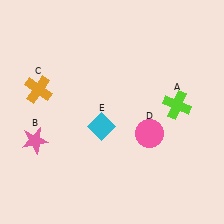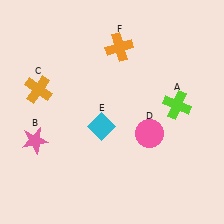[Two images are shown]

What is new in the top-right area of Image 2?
An orange cross (F) was added in the top-right area of Image 2.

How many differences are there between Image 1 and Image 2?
There is 1 difference between the two images.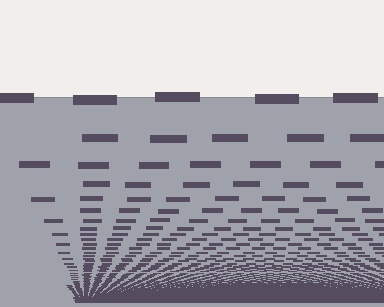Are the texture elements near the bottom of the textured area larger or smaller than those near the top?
Smaller. The gradient is inverted — elements near the bottom are smaller and denser.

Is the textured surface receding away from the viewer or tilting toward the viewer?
The surface appears to tilt toward the viewer. Texture elements get larger and sparser toward the top.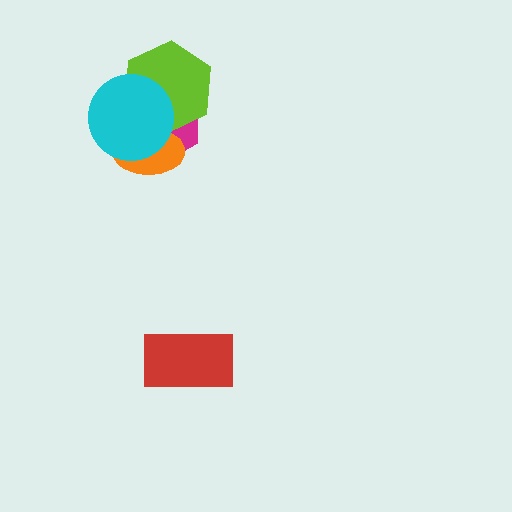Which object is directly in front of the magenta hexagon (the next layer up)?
The orange ellipse is directly in front of the magenta hexagon.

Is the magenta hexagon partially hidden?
Yes, it is partially covered by another shape.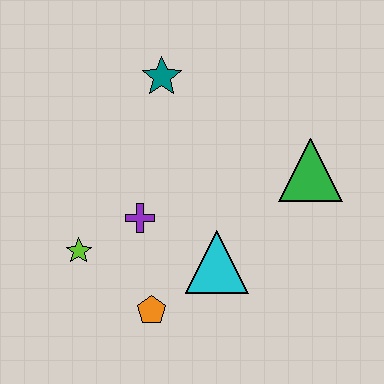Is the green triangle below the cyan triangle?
No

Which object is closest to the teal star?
The purple cross is closest to the teal star.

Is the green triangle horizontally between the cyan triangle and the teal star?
No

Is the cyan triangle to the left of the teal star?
No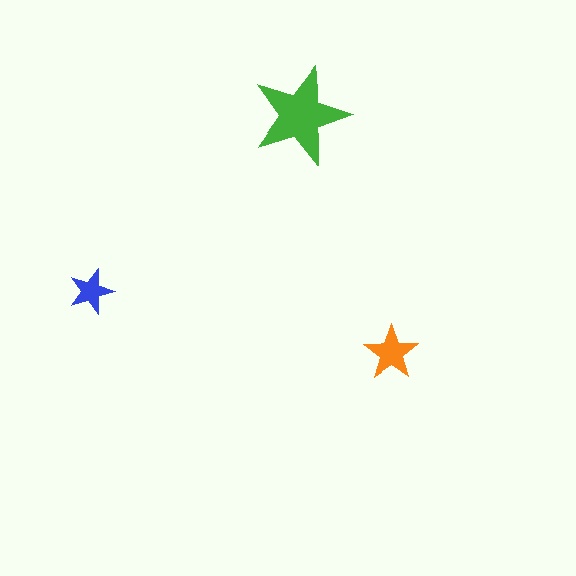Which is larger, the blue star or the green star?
The green one.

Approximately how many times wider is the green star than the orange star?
About 2 times wider.